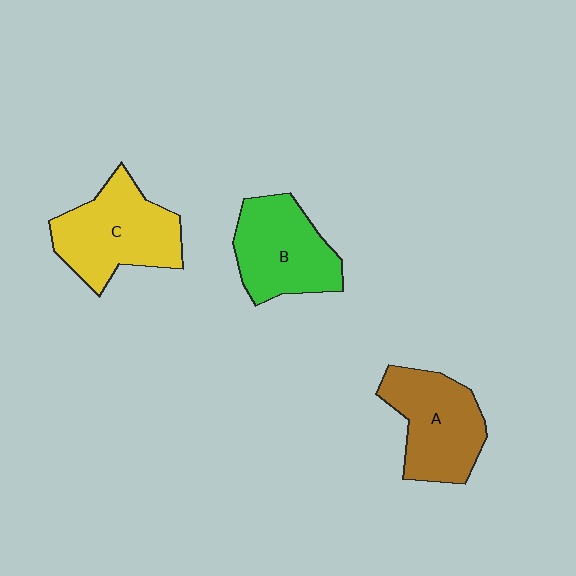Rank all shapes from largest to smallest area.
From largest to smallest: C (yellow), A (brown), B (green).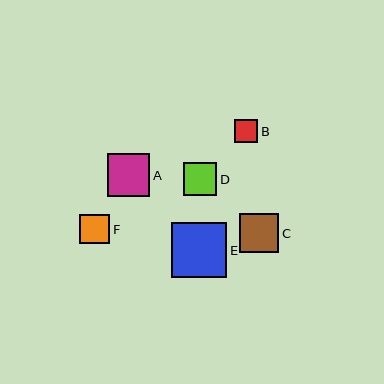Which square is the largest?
Square E is the largest with a size of approximately 55 pixels.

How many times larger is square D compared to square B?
Square D is approximately 1.5 times the size of square B.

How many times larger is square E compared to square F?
Square E is approximately 1.8 times the size of square F.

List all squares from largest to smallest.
From largest to smallest: E, A, C, D, F, B.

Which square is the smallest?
Square B is the smallest with a size of approximately 23 pixels.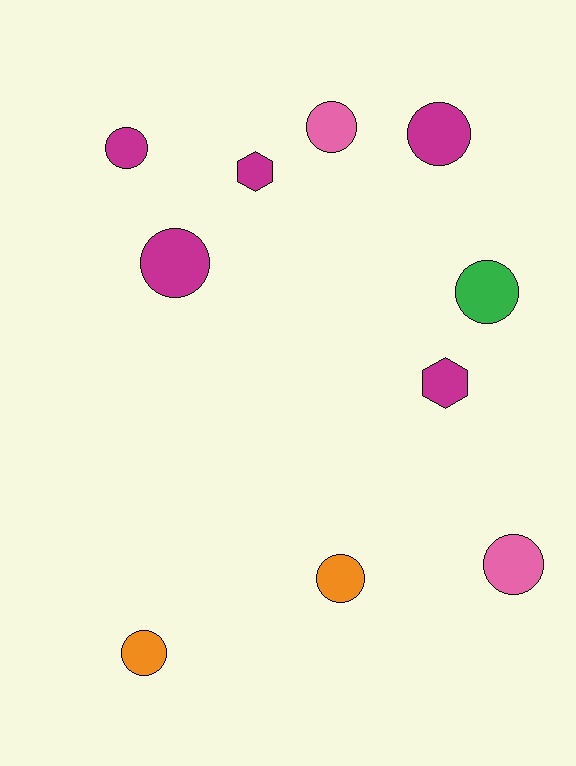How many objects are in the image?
There are 10 objects.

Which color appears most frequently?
Magenta, with 5 objects.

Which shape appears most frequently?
Circle, with 8 objects.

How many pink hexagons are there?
There are no pink hexagons.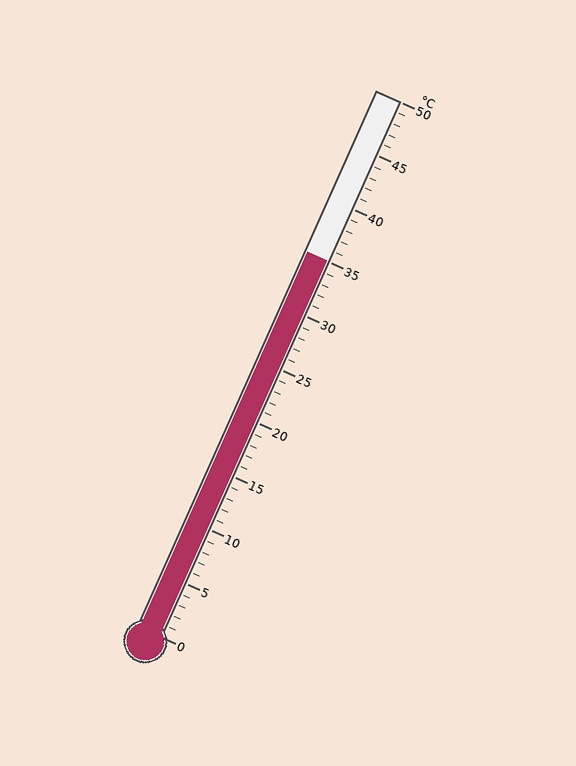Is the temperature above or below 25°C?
The temperature is above 25°C.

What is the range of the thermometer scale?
The thermometer scale ranges from 0°C to 50°C.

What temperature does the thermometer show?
The thermometer shows approximately 35°C.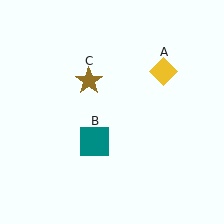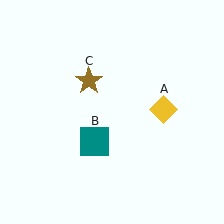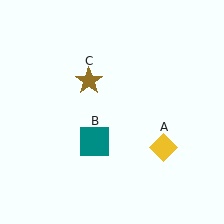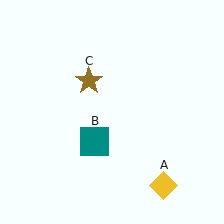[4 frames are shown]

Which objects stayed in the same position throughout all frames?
Teal square (object B) and brown star (object C) remained stationary.